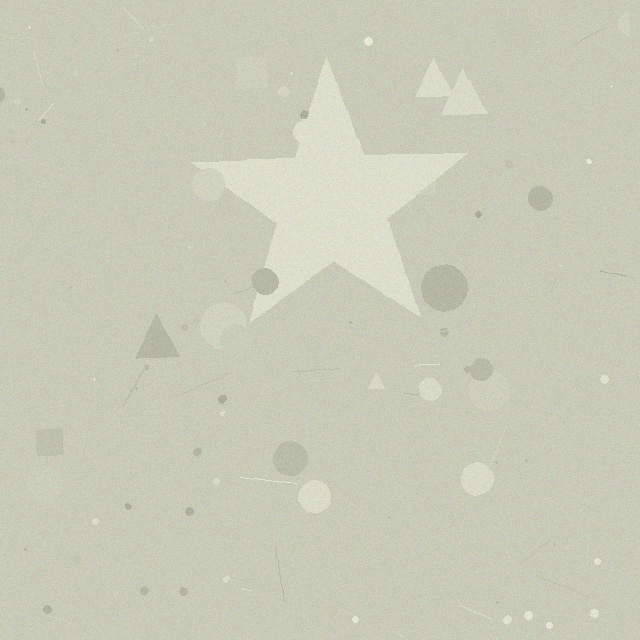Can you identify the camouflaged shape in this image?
The camouflaged shape is a star.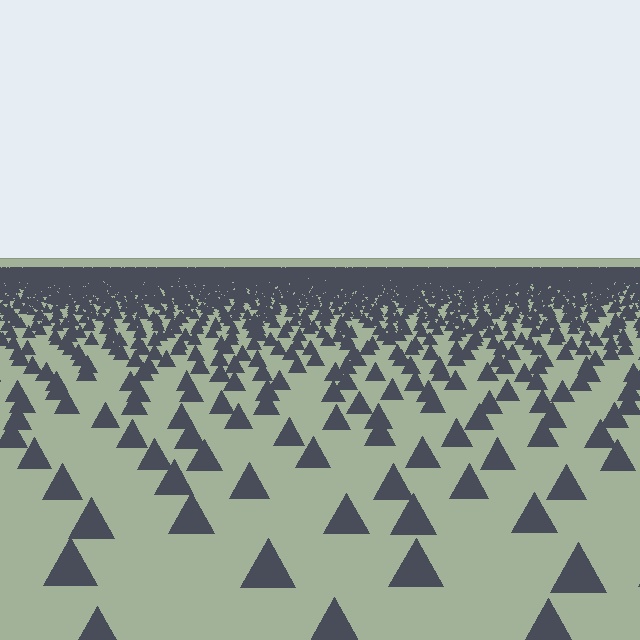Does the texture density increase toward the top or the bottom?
Density increases toward the top.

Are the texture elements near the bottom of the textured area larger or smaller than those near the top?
Larger. Near the bottom, elements are closer to the viewer and appear at a bigger on-screen size.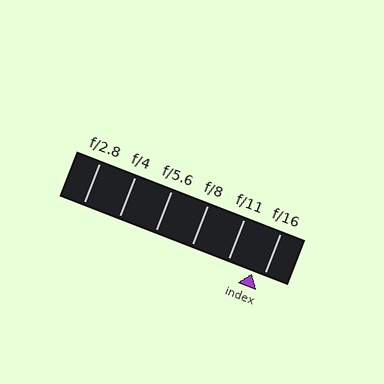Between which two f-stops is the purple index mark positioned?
The index mark is between f/11 and f/16.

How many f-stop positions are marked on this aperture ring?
There are 6 f-stop positions marked.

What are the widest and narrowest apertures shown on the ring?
The widest aperture shown is f/2.8 and the narrowest is f/16.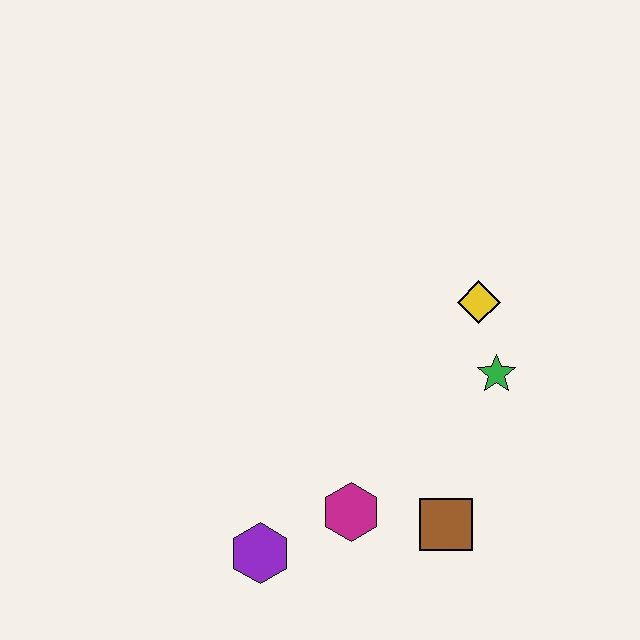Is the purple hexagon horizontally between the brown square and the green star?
No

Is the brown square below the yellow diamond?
Yes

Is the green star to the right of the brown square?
Yes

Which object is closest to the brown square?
The magenta hexagon is closest to the brown square.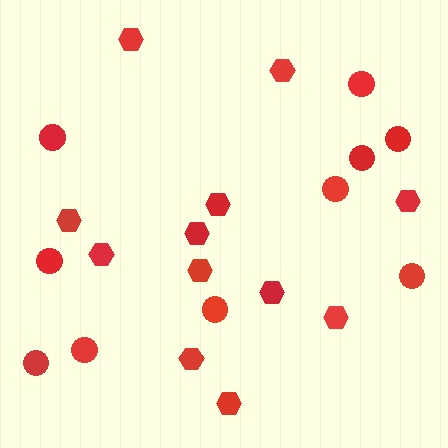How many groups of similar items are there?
There are 2 groups: one group of circles (10) and one group of hexagons (12).